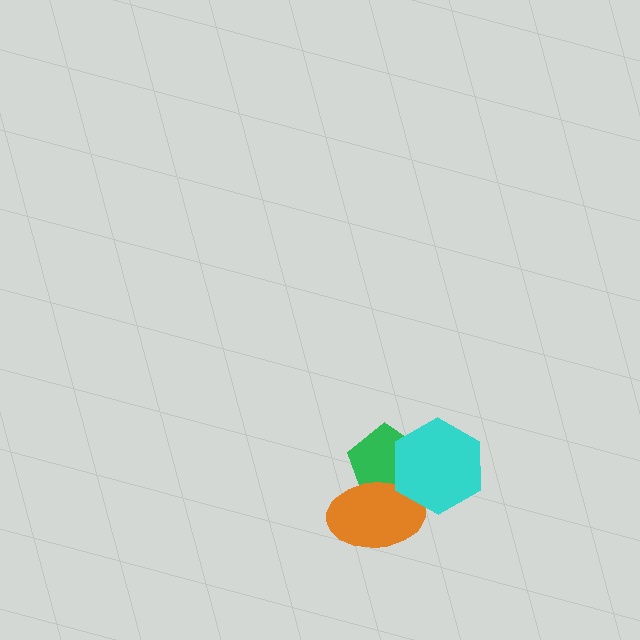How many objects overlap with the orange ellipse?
2 objects overlap with the orange ellipse.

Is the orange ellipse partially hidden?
Yes, it is partially covered by another shape.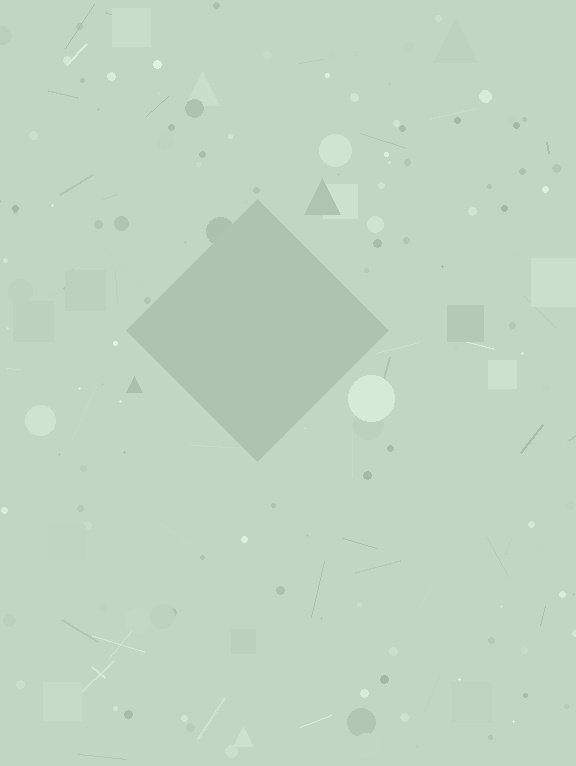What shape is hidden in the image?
A diamond is hidden in the image.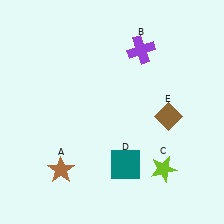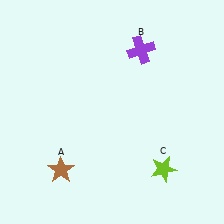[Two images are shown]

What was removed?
The teal square (D), the brown diamond (E) were removed in Image 2.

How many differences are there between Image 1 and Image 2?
There are 2 differences between the two images.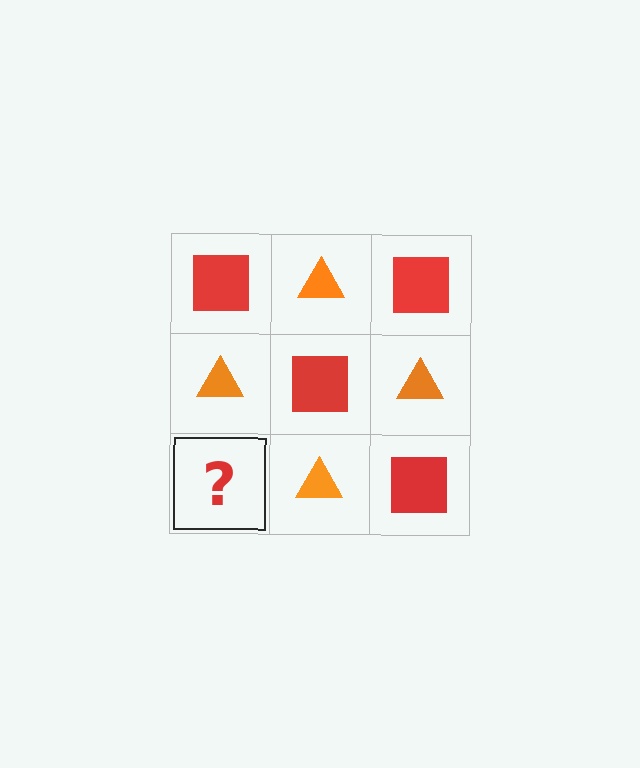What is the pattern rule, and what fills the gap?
The rule is that it alternates red square and orange triangle in a checkerboard pattern. The gap should be filled with a red square.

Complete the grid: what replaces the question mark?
The question mark should be replaced with a red square.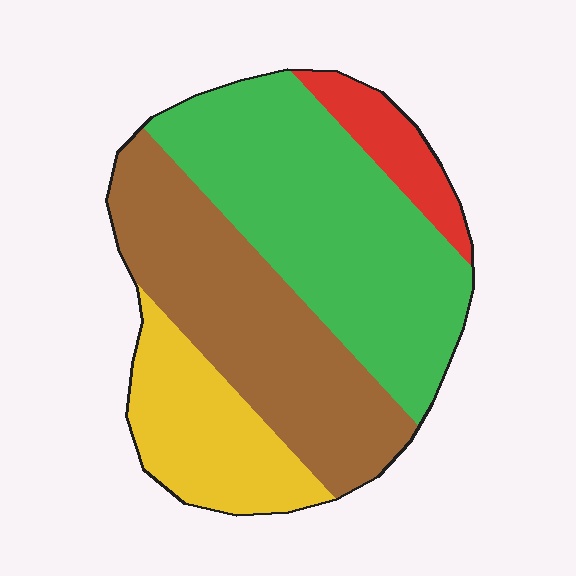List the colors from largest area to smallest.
From largest to smallest: green, brown, yellow, red.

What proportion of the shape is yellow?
Yellow takes up less than a quarter of the shape.